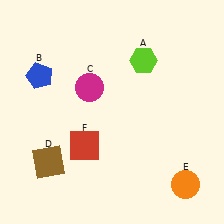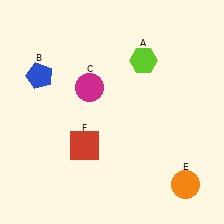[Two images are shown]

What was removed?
The brown square (D) was removed in Image 2.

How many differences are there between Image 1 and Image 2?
There is 1 difference between the two images.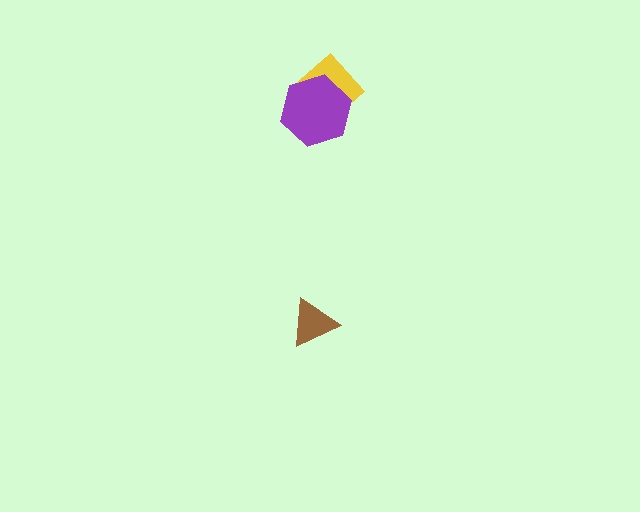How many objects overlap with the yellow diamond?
1 object overlaps with the yellow diamond.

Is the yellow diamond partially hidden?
Yes, it is partially covered by another shape.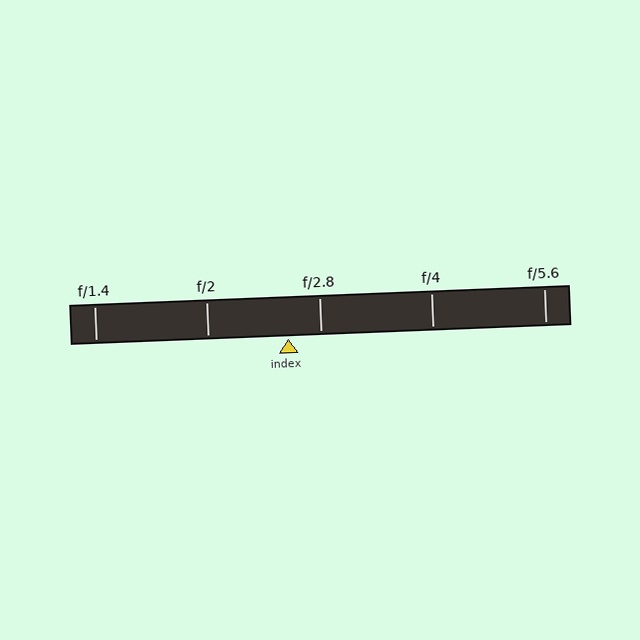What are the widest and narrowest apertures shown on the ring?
The widest aperture shown is f/1.4 and the narrowest is f/5.6.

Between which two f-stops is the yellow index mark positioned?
The index mark is between f/2 and f/2.8.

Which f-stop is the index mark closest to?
The index mark is closest to f/2.8.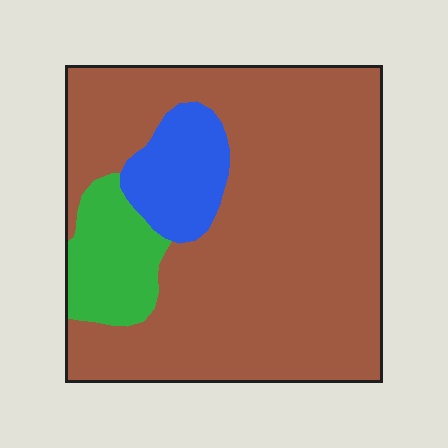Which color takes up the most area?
Brown, at roughly 80%.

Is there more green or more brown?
Brown.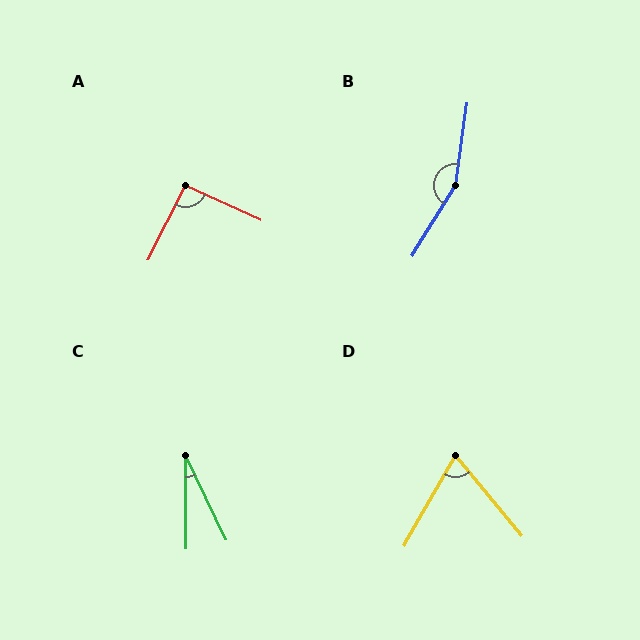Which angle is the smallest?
C, at approximately 25 degrees.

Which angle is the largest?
B, at approximately 156 degrees.